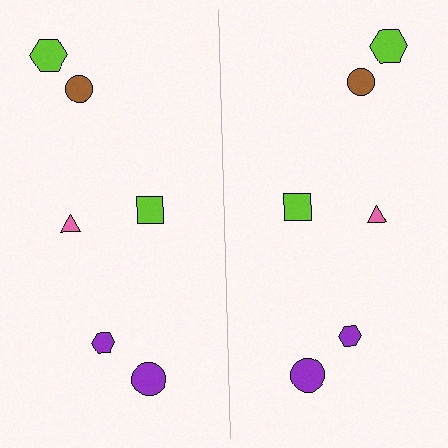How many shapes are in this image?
There are 12 shapes in this image.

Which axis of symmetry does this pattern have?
The pattern has a vertical axis of symmetry running through the center of the image.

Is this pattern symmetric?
Yes, this pattern has bilateral (reflection) symmetry.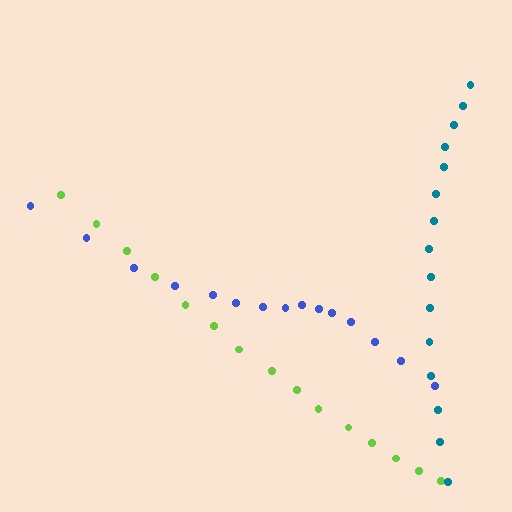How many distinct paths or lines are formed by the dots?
There are 3 distinct paths.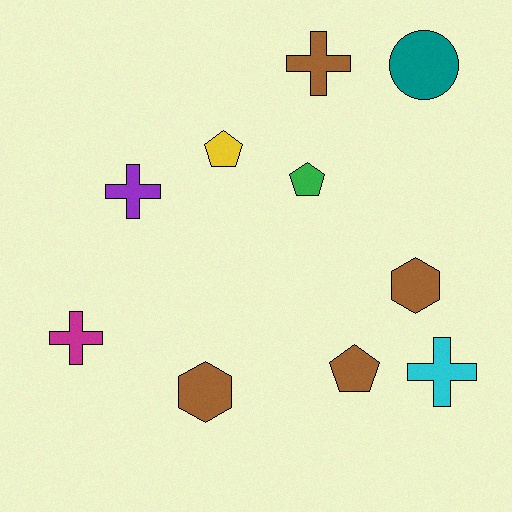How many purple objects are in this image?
There is 1 purple object.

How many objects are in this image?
There are 10 objects.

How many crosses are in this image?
There are 4 crosses.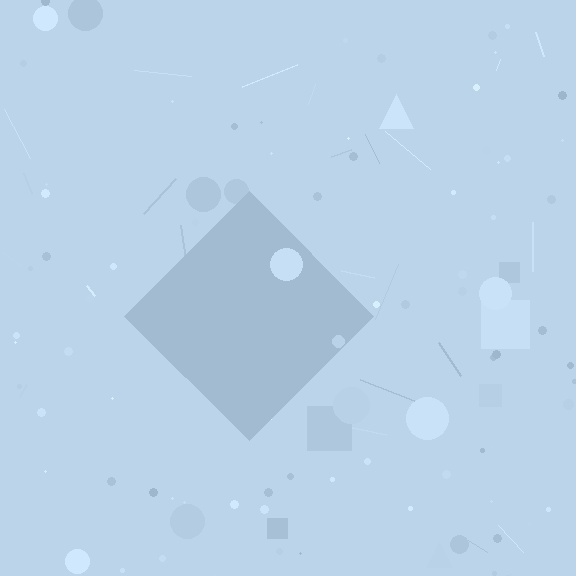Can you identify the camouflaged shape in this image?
The camouflaged shape is a diamond.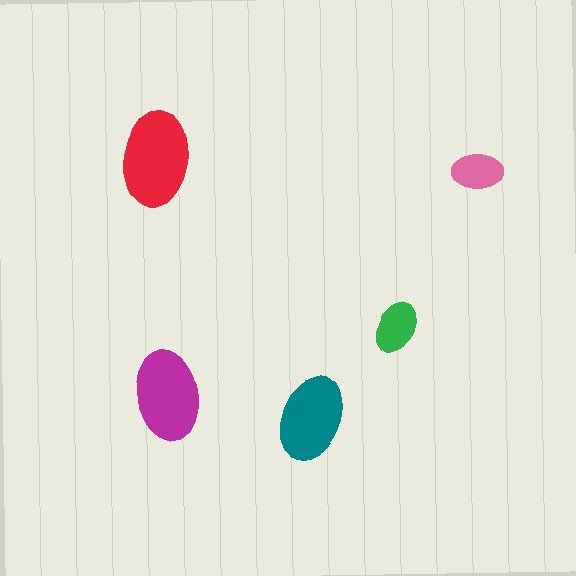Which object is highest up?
The red ellipse is topmost.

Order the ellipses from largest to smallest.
the red one, the magenta one, the teal one, the green one, the pink one.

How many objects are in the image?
There are 5 objects in the image.